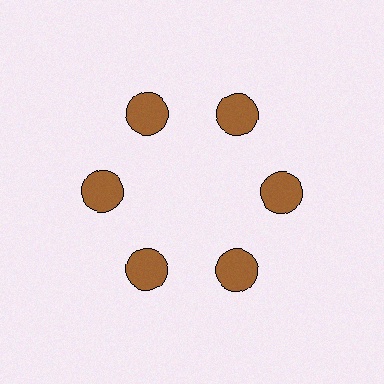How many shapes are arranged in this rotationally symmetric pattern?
There are 6 shapes, arranged in 6 groups of 1.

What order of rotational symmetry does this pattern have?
This pattern has 6-fold rotational symmetry.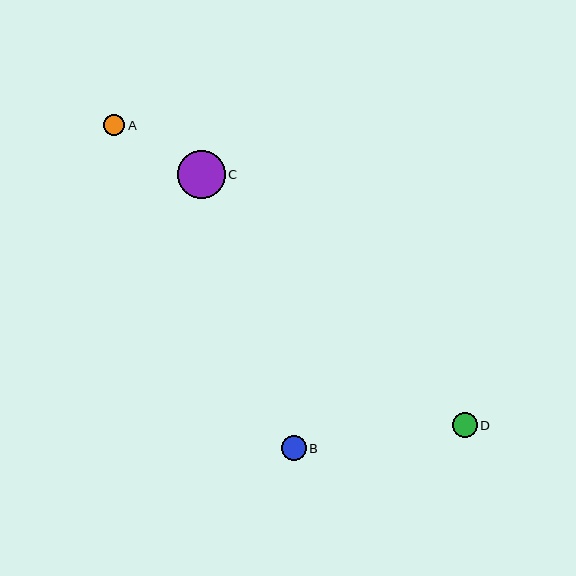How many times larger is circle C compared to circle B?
Circle C is approximately 1.9 times the size of circle B.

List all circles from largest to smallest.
From largest to smallest: C, B, D, A.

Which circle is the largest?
Circle C is the largest with a size of approximately 48 pixels.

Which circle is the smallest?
Circle A is the smallest with a size of approximately 21 pixels.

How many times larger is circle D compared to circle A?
Circle D is approximately 1.2 times the size of circle A.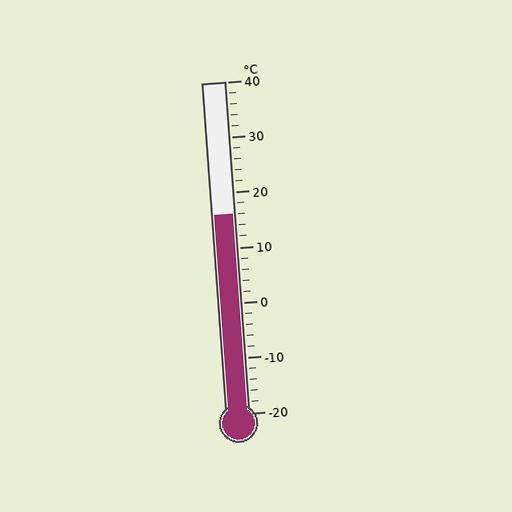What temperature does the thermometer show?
The thermometer shows approximately 16°C.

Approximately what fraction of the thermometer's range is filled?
The thermometer is filled to approximately 60% of its range.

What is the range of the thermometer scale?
The thermometer scale ranges from -20°C to 40°C.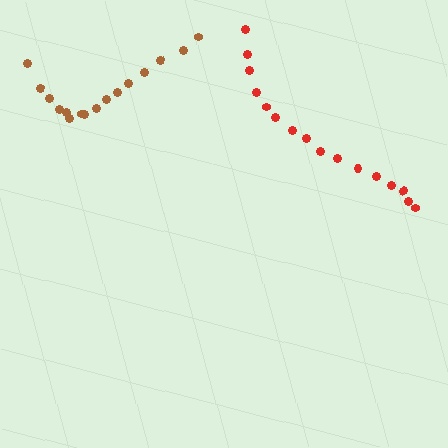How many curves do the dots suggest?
There are 2 distinct paths.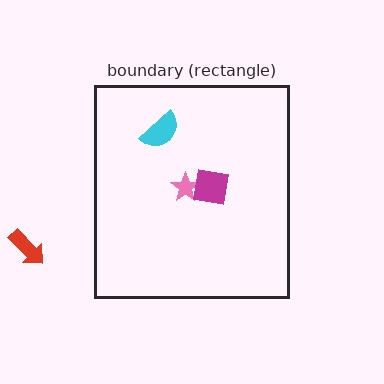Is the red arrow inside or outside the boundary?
Outside.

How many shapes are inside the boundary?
3 inside, 1 outside.